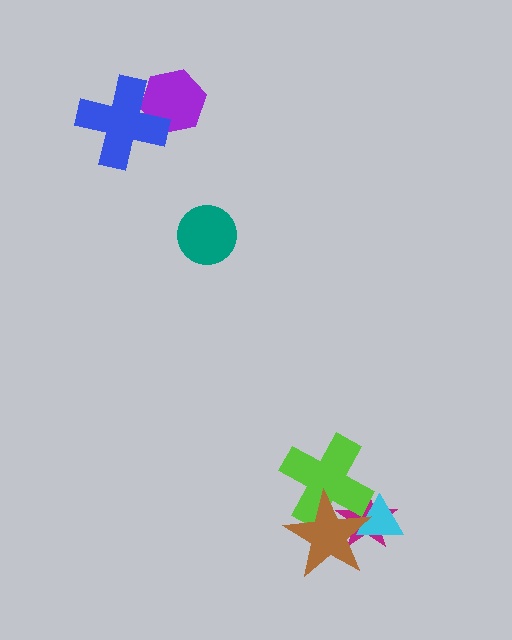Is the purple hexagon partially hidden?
Yes, it is partially covered by another shape.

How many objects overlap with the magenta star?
3 objects overlap with the magenta star.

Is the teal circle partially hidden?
No, no other shape covers it.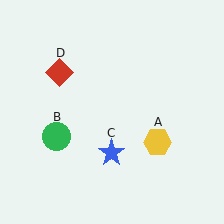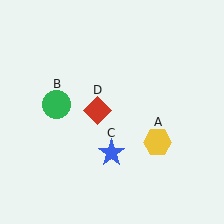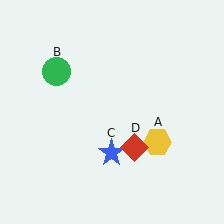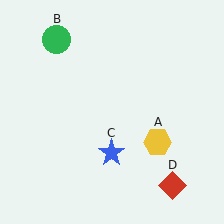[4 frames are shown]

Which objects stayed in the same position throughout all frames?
Yellow hexagon (object A) and blue star (object C) remained stationary.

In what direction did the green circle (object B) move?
The green circle (object B) moved up.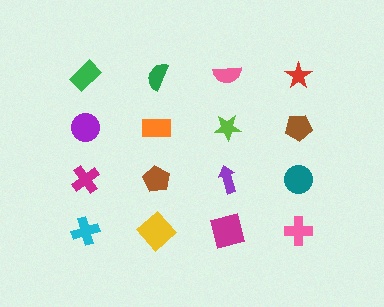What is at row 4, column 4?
A pink cross.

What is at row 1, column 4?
A red star.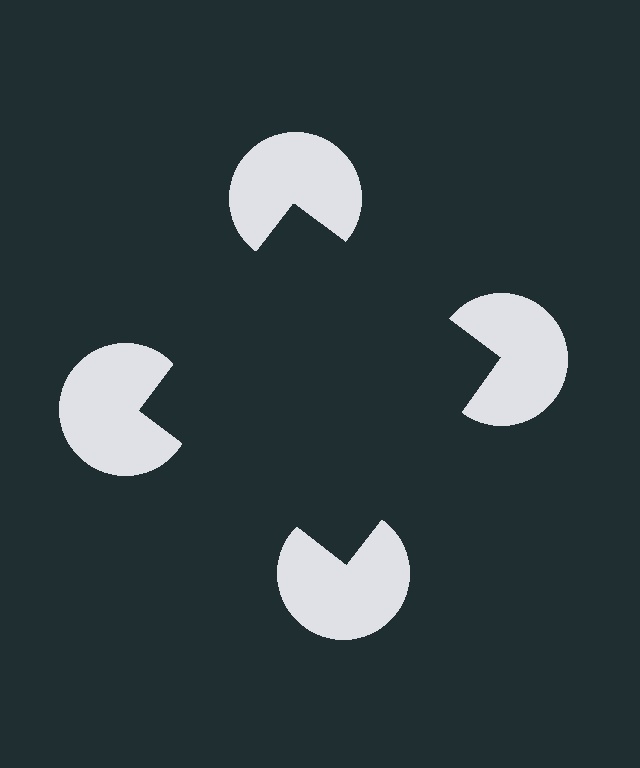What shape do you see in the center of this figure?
An illusory square — its edges are inferred from the aligned wedge cuts in the pac-man discs, not physically drawn.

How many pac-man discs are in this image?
There are 4 — one at each vertex of the illusory square.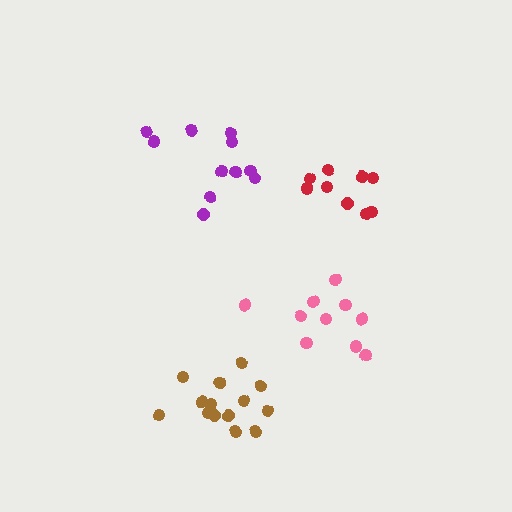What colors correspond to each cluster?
The clusters are colored: brown, purple, pink, red.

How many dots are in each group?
Group 1: 14 dots, Group 2: 11 dots, Group 3: 10 dots, Group 4: 9 dots (44 total).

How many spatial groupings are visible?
There are 4 spatial groupings.